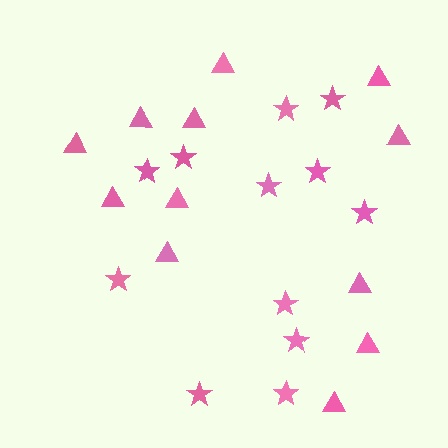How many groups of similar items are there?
There are 2 groups: one group of stars (12) and one group of triangles (12).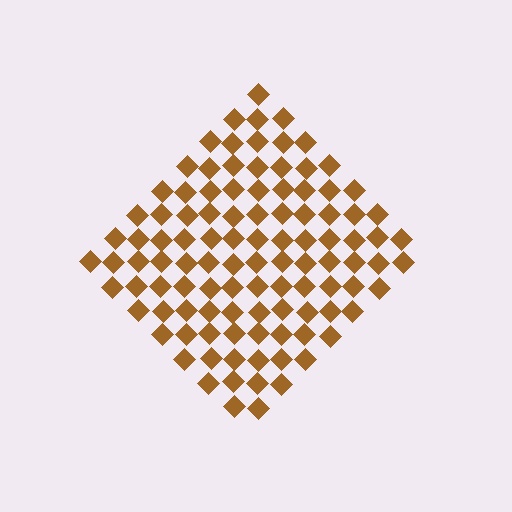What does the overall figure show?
The overall figure shows a diamond.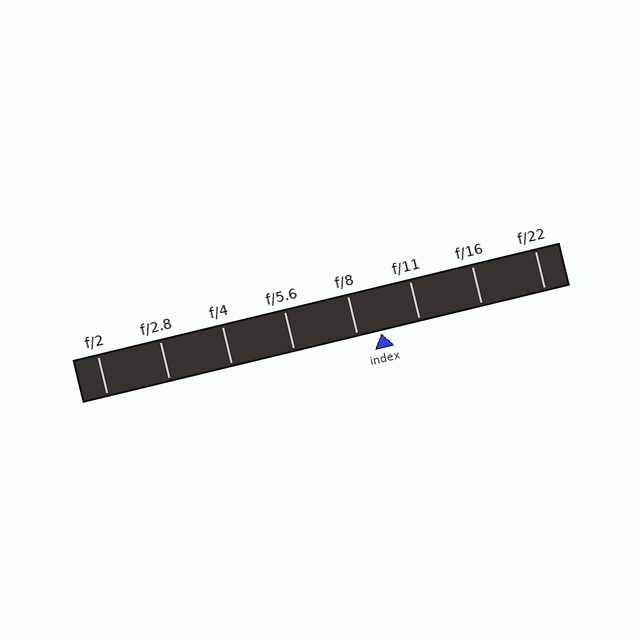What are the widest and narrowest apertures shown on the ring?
The widest aperture shown is f/2 and the narrowest is f/22.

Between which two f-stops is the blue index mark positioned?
The index mark is between f/8 and f/11.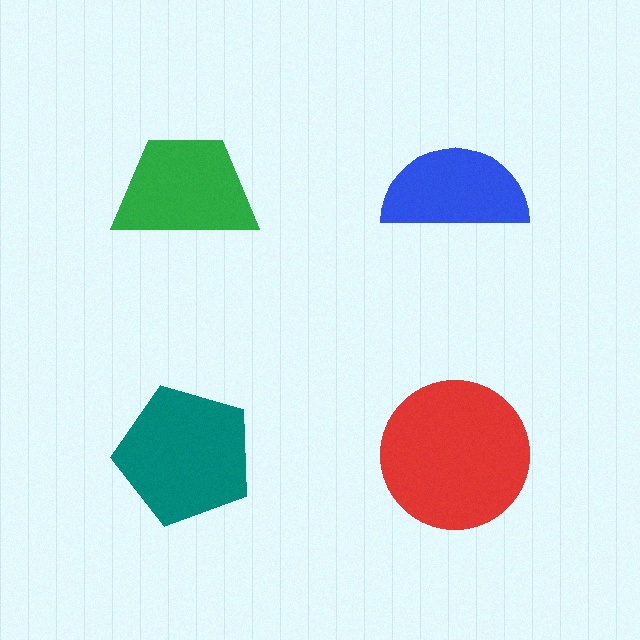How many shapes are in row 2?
2 shapes.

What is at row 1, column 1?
A green trapezoid.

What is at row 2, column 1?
A teal pentagon.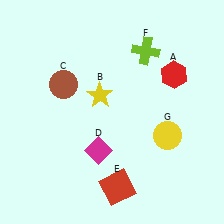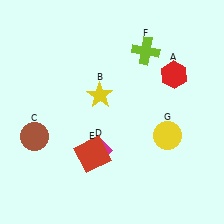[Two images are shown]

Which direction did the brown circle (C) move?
The brown circle (C) moved down.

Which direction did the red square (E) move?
The red square (E) moved up.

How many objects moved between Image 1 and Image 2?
2 objects moved between the two images.